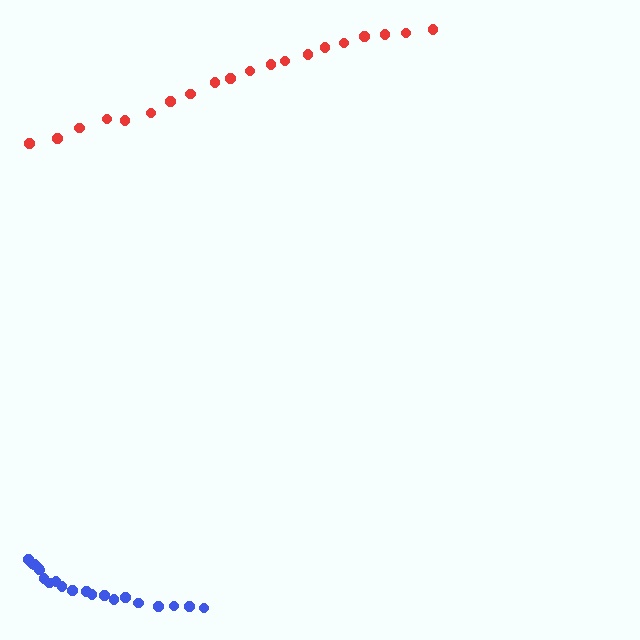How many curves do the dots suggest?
There are 2 distinct paths.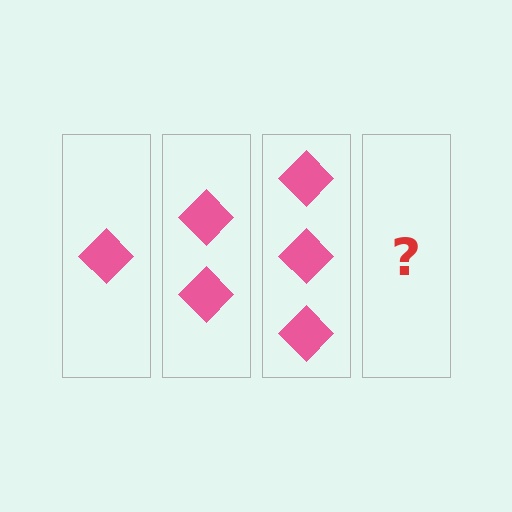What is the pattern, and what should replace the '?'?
The pattern is that each step adds one more diamond. The '?' should be 4 diamonds.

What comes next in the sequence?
The next element should be 4 diamonds.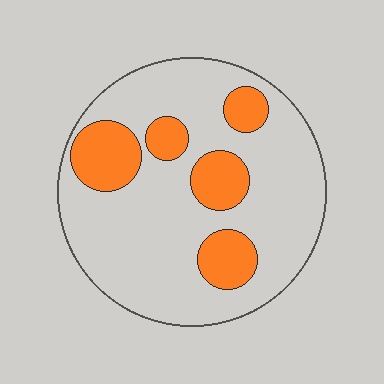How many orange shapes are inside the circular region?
5.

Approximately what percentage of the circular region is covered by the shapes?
Approximately 25%.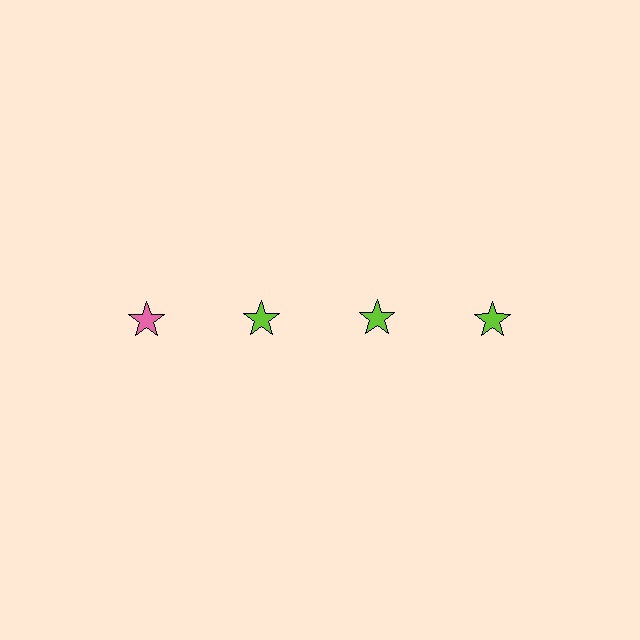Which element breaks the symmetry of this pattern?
The pink star in the top row, leftmost column breaks the symmetry. All other shapes are lime stars.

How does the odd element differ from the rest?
It has a different color: pink instead of lime.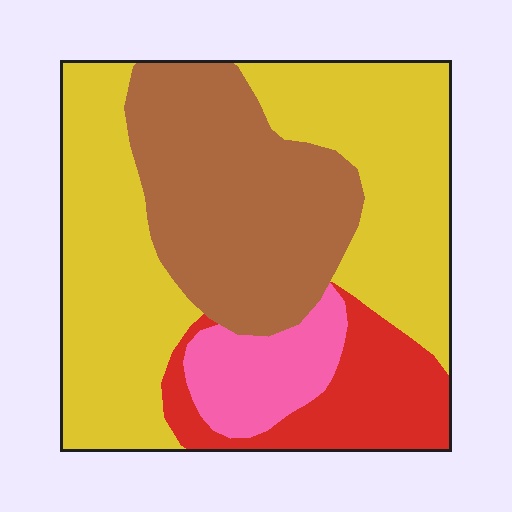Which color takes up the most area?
Yellow, at roughly 45%.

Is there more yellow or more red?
Yellow.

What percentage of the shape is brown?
Brown covers 29% of the shape.